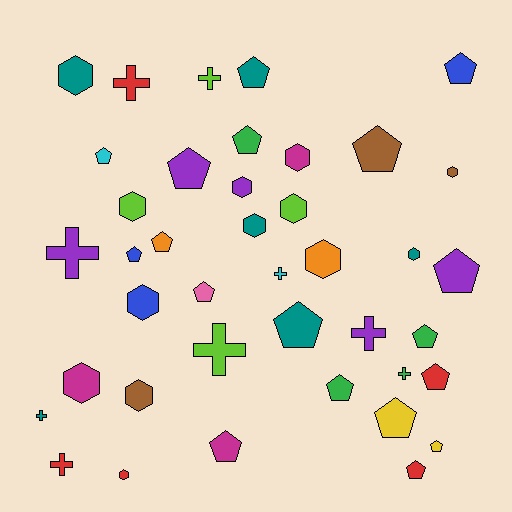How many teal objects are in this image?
There are 6 teal objects.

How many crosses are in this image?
There are 9 crosses.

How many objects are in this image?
There are 40 objects.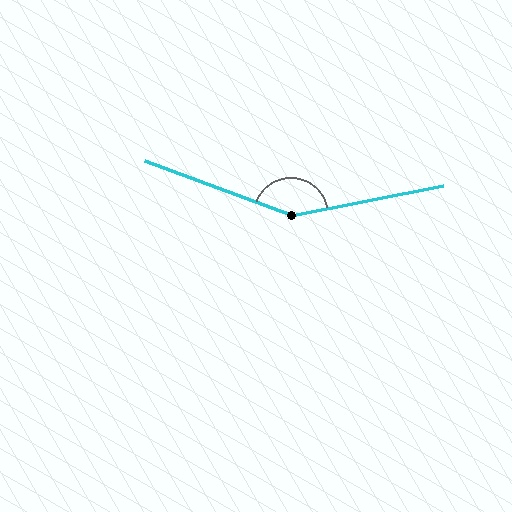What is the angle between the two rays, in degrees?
Approximately 149 degrees.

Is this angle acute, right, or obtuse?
It is obtuse.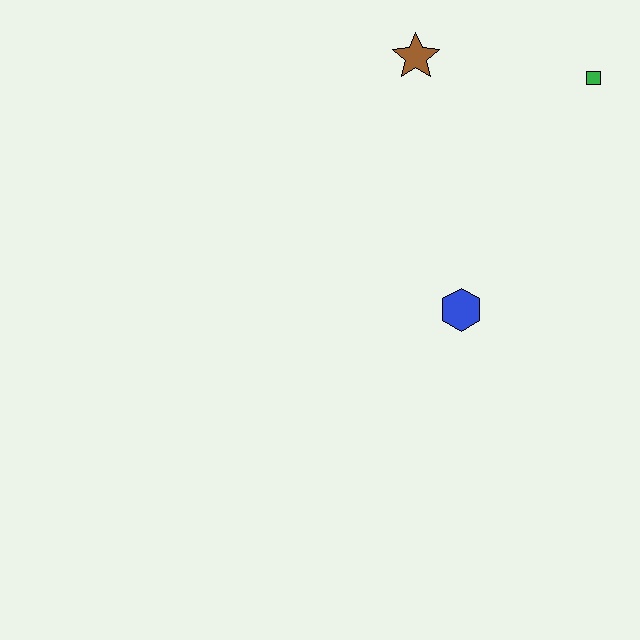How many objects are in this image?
There are 3 objects.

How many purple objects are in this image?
There are no purple objects.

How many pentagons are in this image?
There are no pentagons.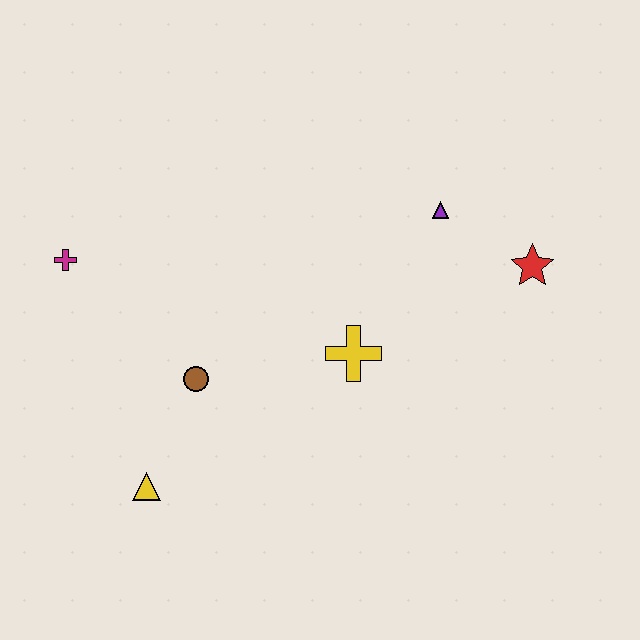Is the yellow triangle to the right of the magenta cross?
Yes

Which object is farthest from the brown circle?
The red star is farthest from the brown circle.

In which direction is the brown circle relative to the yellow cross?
The brown circle is to the left of the yellow cross.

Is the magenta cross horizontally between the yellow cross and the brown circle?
No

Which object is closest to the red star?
The purple triangle is closest to the red star.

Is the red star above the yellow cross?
Yes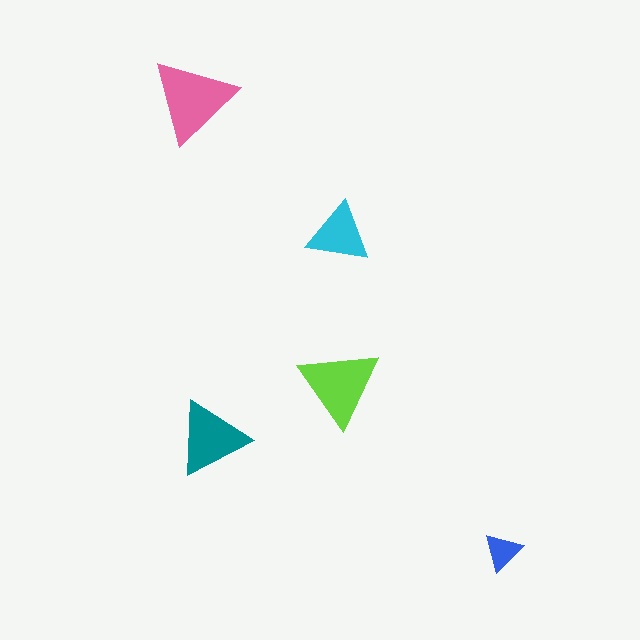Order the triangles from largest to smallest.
the pink one, the lime one, the teal one, the cyan one, the blue one.